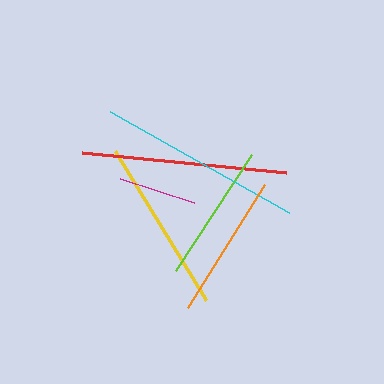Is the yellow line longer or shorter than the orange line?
The yellow line is longer than the orange line.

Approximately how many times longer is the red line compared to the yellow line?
The red line is approximately 1.2 times the length of the yellow line.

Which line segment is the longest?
The cyan line is the longest at approximately 205 pixels.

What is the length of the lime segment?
The lime segment is approximately 139 pixels long.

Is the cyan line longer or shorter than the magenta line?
The cyan line is longer than the magenta line.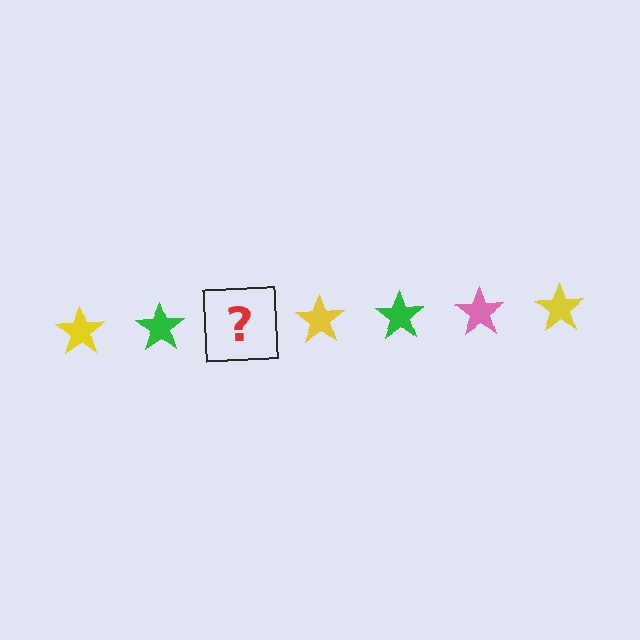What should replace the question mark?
The question mark should be replaced with a pink star.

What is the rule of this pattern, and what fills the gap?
The rule is that the pattern cycles through yellow, green, pink stars. The gap should be filled with a pink star.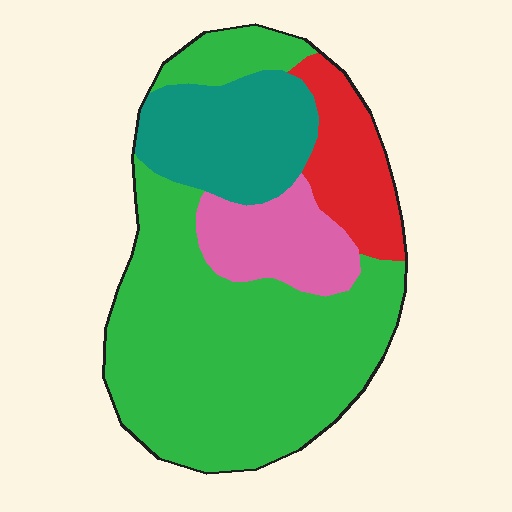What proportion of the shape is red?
Red covers about 10% of the shape.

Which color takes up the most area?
Green, at roughly 55%.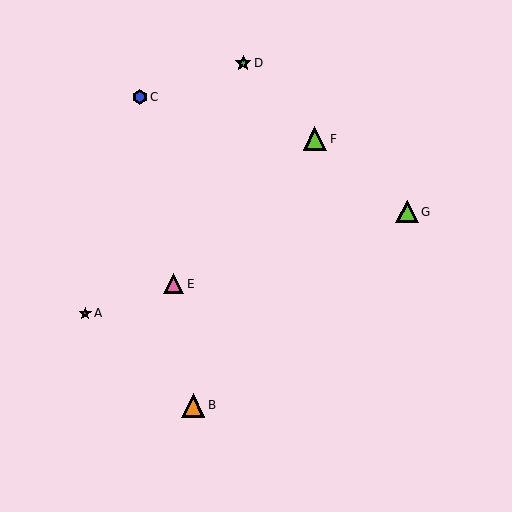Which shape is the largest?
The lime triangle (labeled F) is the largest.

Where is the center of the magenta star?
The center of the magenta star is at (85, 313).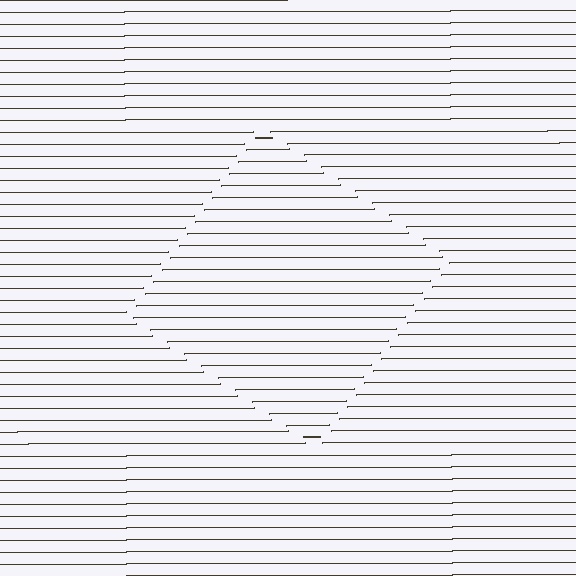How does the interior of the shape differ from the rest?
The interior of the shape contains the same grating, shifted by half a period — the contour is defined by the phase discontinuity where line-ends from the inner and outer gratings abut.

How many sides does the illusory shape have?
4 sides — the line-ends trace a square.